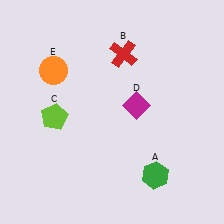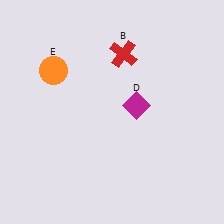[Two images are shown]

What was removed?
The lime pentagon (C), the green hexagon (A) were removed in Image 2.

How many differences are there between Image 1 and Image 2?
There are 2 differences between the two images.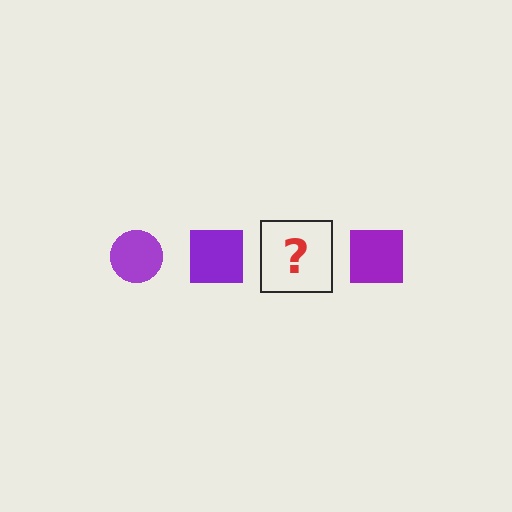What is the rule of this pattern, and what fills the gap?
The rule is that the pattern cycles through circle, square shapes in purple. The gap should be filled with a purple circle.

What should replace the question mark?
The question mark should be replaced with a purple circle.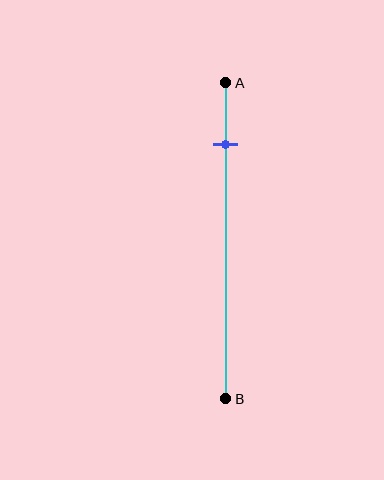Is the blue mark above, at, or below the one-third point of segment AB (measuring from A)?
The blue mark is above the one-third point of segment AB.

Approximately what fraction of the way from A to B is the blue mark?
The blue mark is approximately 20% of the way from A to B.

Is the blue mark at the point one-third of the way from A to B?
No, the mark is at about 20% from A, not at the 33% one-third point.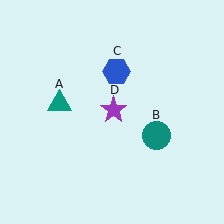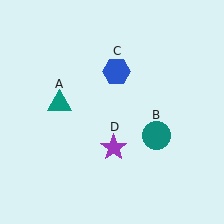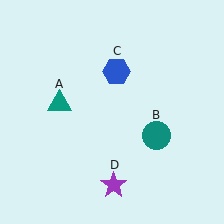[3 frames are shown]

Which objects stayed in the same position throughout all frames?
Teal triangle (object A) and teal circle (object B) and blue hexagon (object C) remained stationary.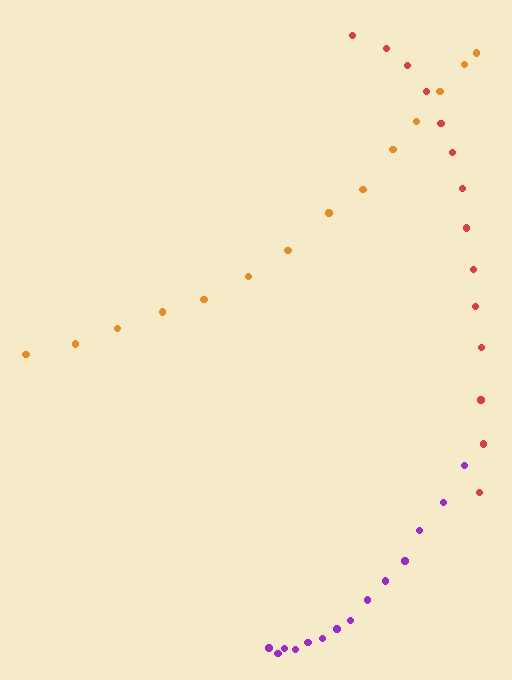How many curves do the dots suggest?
There are 3 distinct paths.